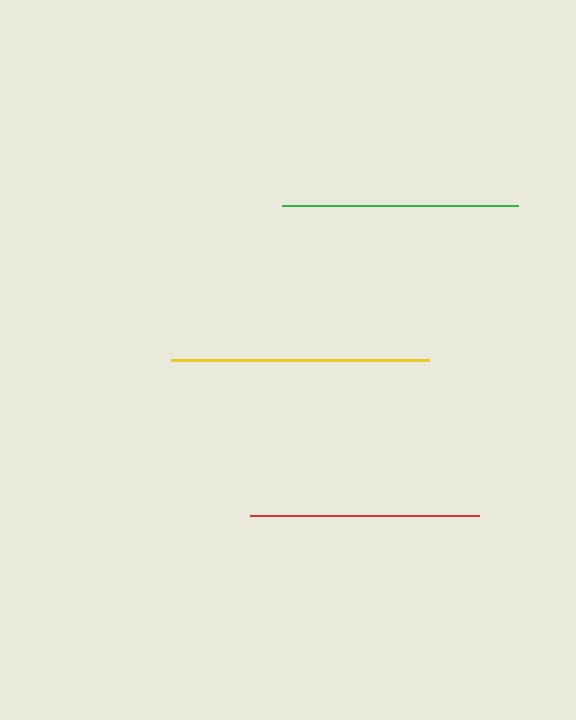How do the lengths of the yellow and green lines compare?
The yellow and green lines are approximately the same length.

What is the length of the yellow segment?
The yellow segment is approximately 257 pixels long.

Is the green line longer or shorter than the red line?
The green line is longer than the red line.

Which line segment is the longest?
The yellow line is the longest at approximately 257 pixels.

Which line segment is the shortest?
The red line is the shortest at approximately 229 pixels.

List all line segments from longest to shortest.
From longest to shortest: yellow, green, red.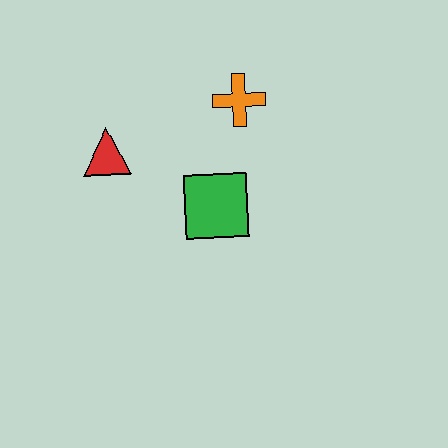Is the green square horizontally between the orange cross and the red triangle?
Yes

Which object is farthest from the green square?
The red triangle is farthest from the green square.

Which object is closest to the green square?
The orange cross is closest to the green square.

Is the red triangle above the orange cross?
No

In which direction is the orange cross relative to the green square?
The orange cross is above the green square.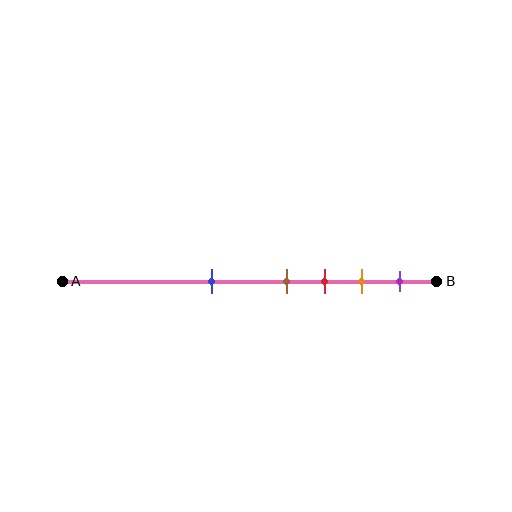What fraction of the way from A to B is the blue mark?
The blue mark is approximately 40% (0.4) of the way from A to B.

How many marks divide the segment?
There are 5 marks dividing the segment.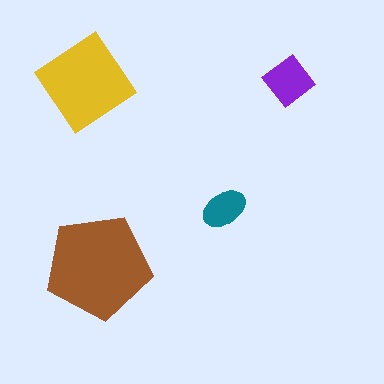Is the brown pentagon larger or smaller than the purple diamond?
Larger.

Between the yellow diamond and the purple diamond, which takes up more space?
The yellow diamond.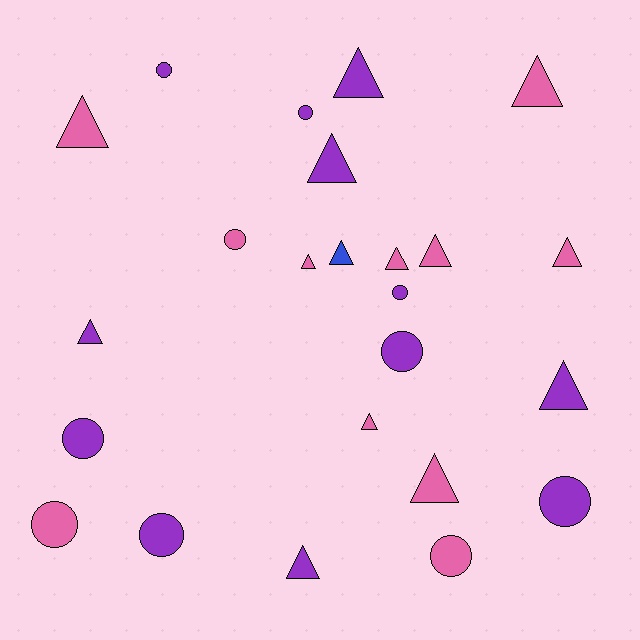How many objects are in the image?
There are 24 objects.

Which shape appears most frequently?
Triangle, with 14 objects.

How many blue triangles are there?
There is 1 blue triangle.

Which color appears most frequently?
Purple, with 12 objects.